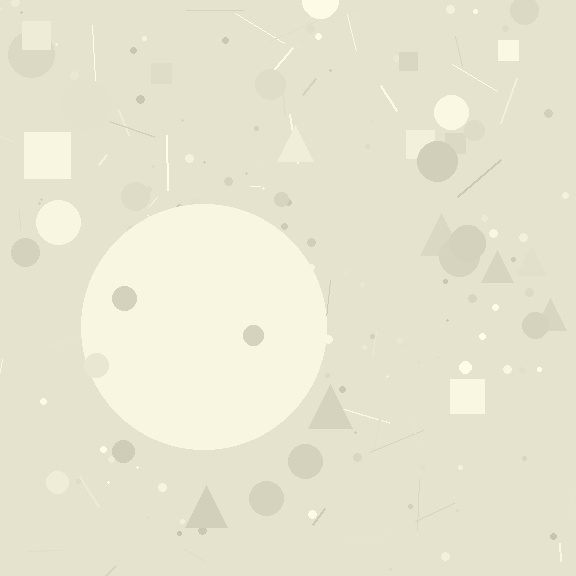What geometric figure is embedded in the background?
A circle is embedded in the background.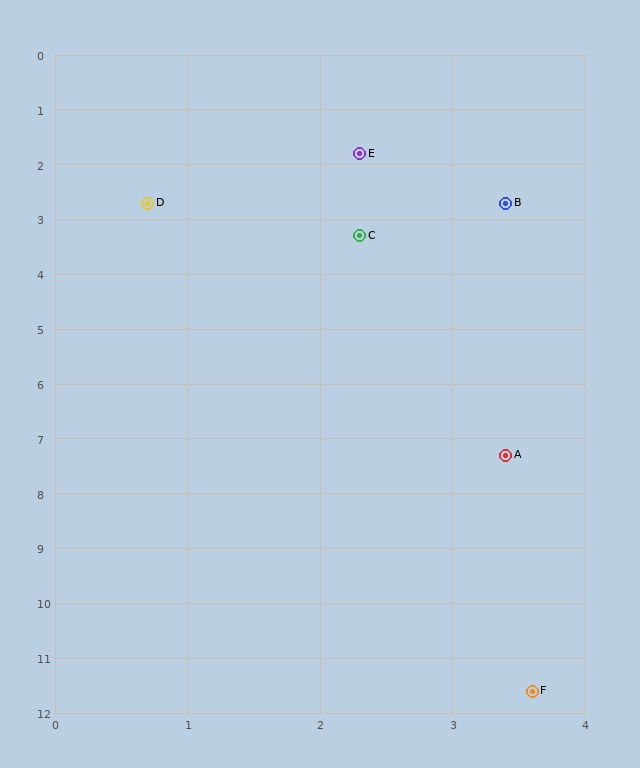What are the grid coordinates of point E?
Point E is at approximately (2.3, 1.8).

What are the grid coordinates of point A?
Point A is at approximately (3.4, 7.3).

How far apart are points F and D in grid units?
Points F and D are about 9.4 grid units apart.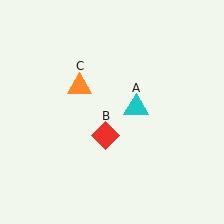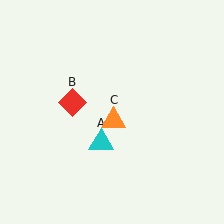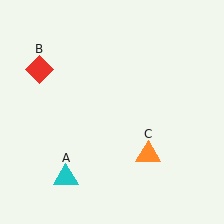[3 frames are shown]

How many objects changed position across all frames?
3 objects changed position: cyan triangle (object A), red diamond (object B), orange triangle (object C).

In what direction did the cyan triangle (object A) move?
The cyan triangle (object A) moved down and to the left.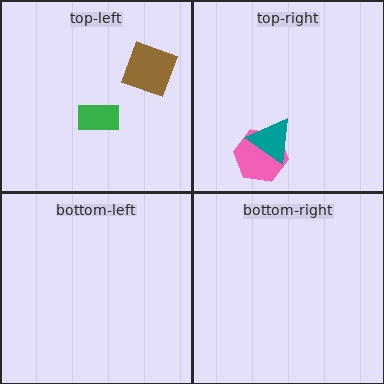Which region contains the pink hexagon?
The top-right region.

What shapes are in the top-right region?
The pink hexagon, the teal triangle.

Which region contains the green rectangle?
The top-left region.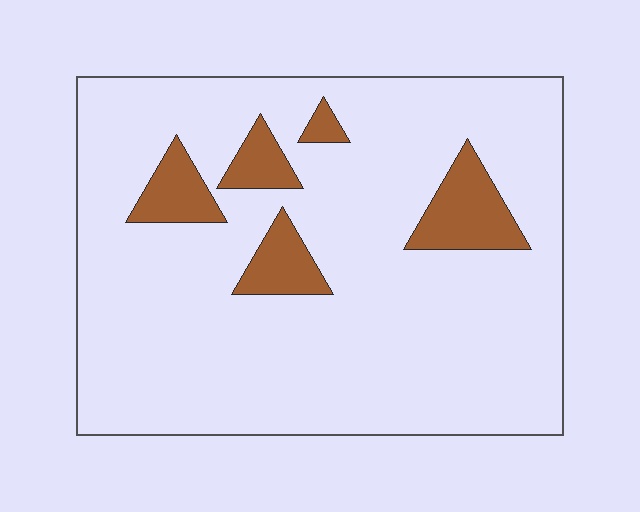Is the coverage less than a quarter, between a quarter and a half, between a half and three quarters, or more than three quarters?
Less than a quarter.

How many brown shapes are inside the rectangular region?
5.